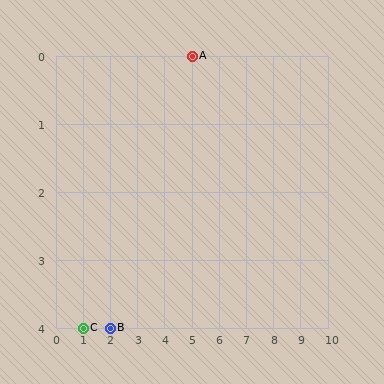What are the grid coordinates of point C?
Point C is at grid coordinates (1, 4).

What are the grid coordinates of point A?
Point A is at grid coordinates (5, 0).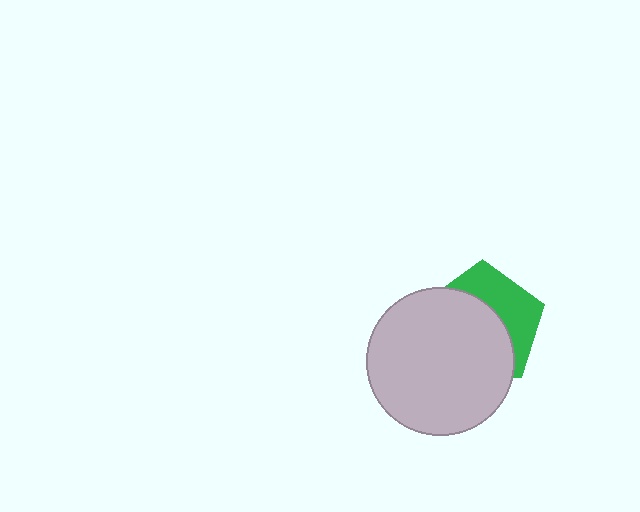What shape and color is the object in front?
The object in front is a light gray circle.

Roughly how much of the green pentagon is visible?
A small part of it is visible (roughly 38%).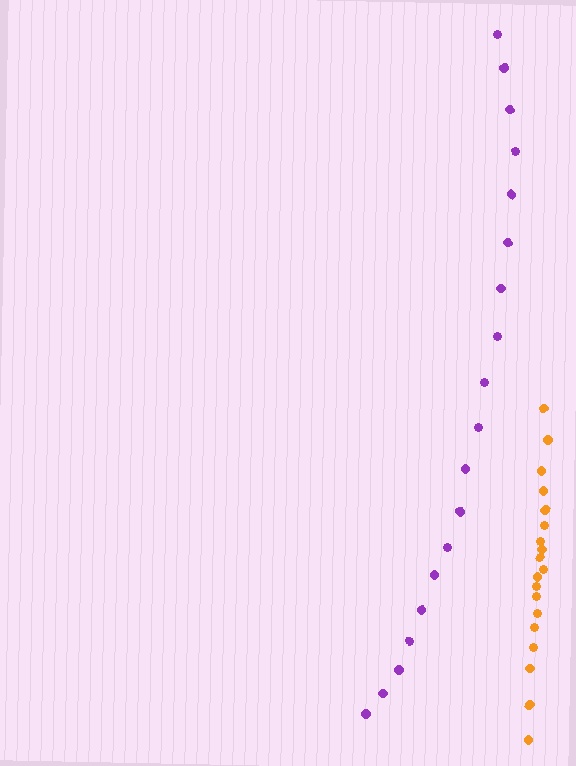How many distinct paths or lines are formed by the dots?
There are 2 distinct paths.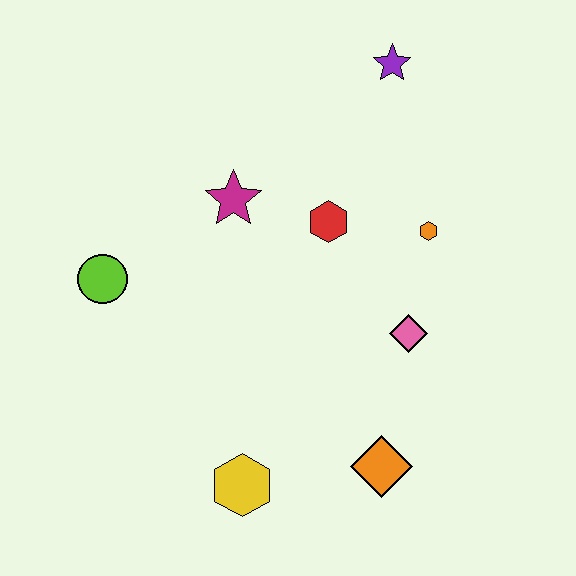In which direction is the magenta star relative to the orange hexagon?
The magenta star is to the left of the orange hexagon.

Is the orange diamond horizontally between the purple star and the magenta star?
Yes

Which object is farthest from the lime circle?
The purple star is farthest from the lime circle.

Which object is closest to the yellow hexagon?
The orange diamond is closest to the yellow hexagon.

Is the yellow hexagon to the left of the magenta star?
No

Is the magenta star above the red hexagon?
Yes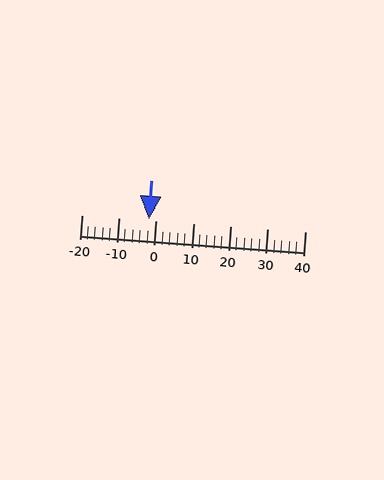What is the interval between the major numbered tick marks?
The major tick marks are spaced 10 units apart.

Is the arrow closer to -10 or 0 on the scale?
The arrow is closer to 0.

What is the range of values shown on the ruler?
The ruler shows values from -20 to 40.